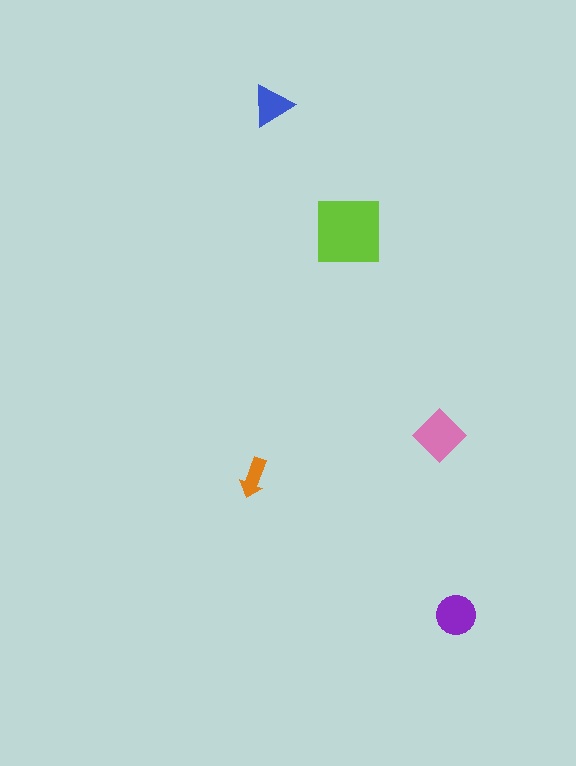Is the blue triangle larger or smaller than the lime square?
Smaller.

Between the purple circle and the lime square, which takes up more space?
The lime square.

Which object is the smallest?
The orange arrow.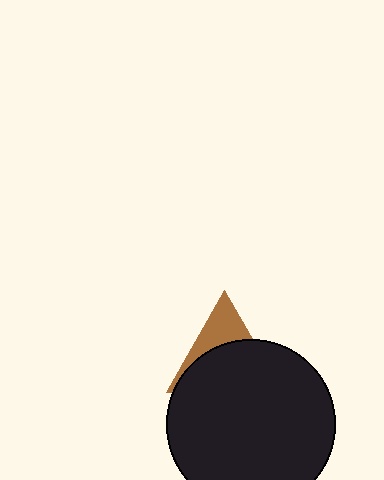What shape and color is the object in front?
The object in front is a black circle.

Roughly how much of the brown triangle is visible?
A small part of it is visible (roughly 34%).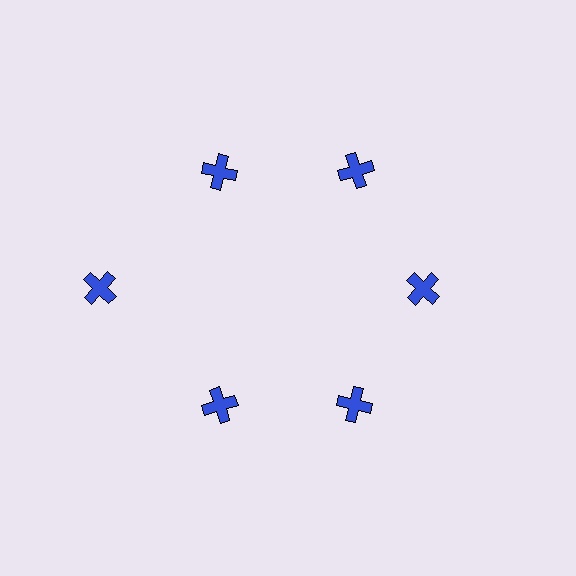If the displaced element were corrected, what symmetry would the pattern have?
It would have 6-fold rotational symmetry — the pattern would map onto itself every 60 degrees.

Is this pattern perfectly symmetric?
No. The 6 blue crosses are arranged in a ring, but one element near the 9 o'clock position is pushed outward from the center, breaking the 6-fold rotational symmetry.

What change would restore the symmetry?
The symmetry would be restored by moving it inward, back onto the ring so that all 6 crosses sit at equal angles and equal distance from the center.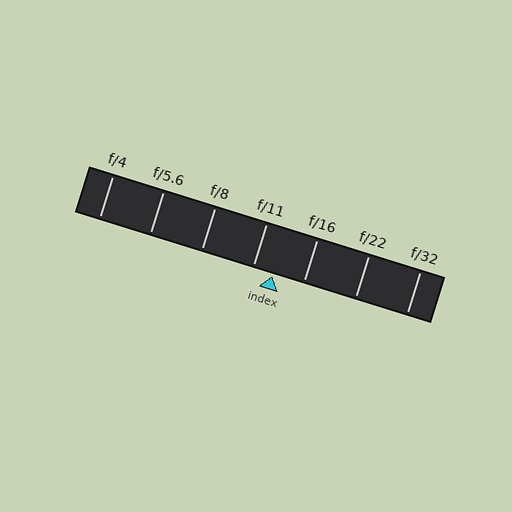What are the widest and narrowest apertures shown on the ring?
The widest aperture shown is f/4 and the narrowest is f/32.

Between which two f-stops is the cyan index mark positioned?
The index mark is between f/11 and f/16.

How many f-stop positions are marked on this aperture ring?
There are 7 f-stop positions marked.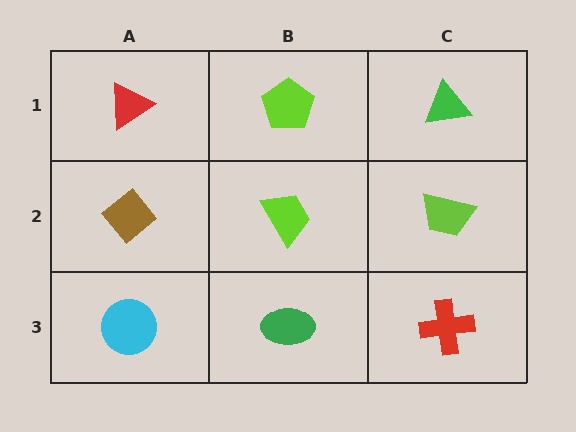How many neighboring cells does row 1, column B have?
3.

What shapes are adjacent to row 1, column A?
A brown diamond (row 2, column A), a lime pentagon (row 1, column B).